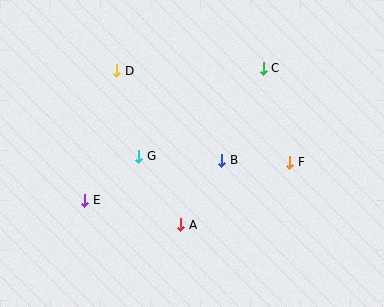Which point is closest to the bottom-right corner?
Point F is closest to the bottom-right corner.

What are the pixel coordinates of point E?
Point E is at (85, 200).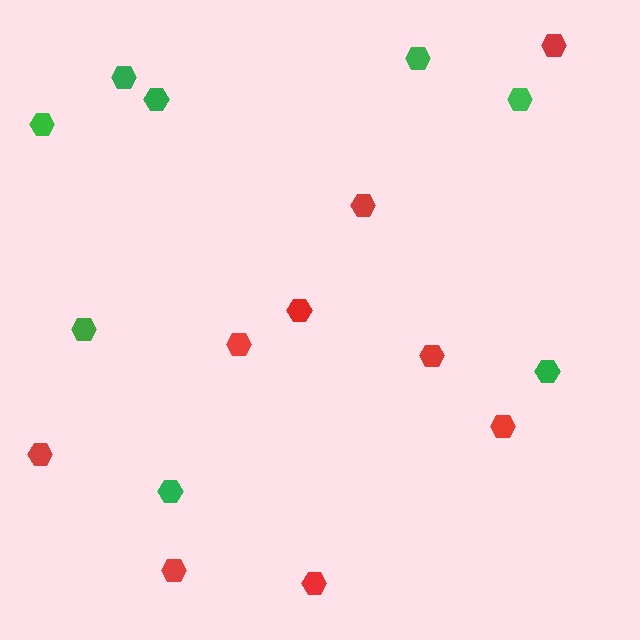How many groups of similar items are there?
There are 2 groups: one group of red hexagons (9) and one group of green hexagons (8).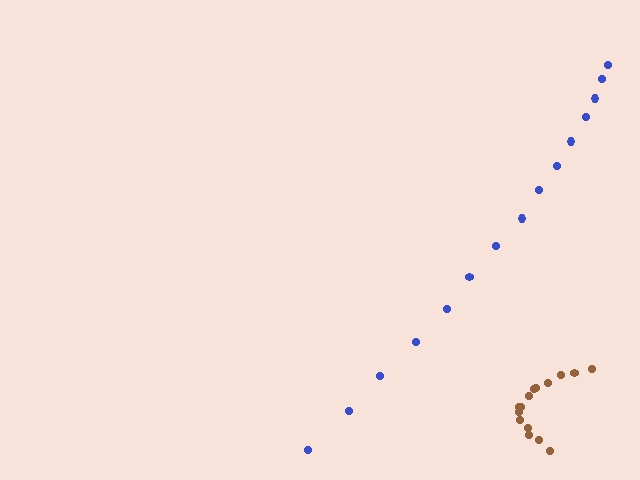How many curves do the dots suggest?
There are 2 distinct paths.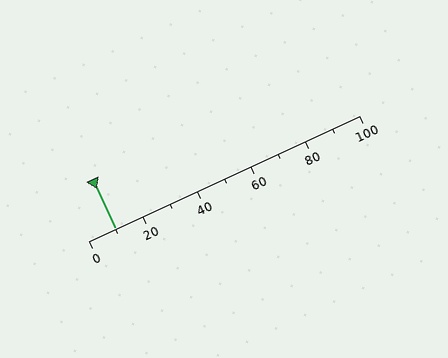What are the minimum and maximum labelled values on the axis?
The axis runs from 0 to 100.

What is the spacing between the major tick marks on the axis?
The major ticks are spaced 20 apart.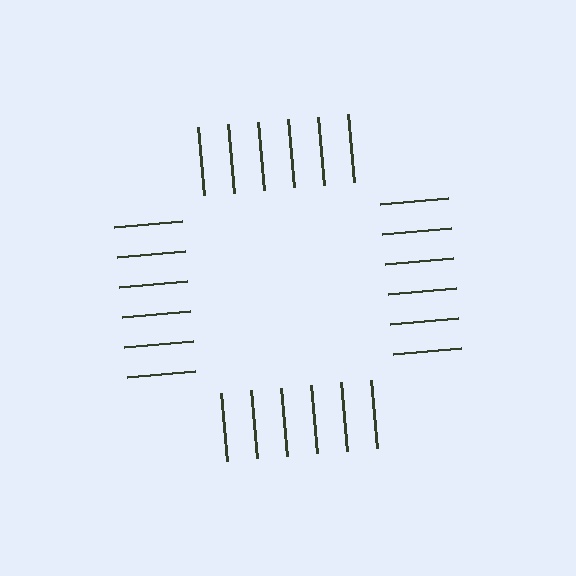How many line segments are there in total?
24 — 6 along each of the 4 edges.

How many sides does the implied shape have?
4 sides — the line-ends trace a square.